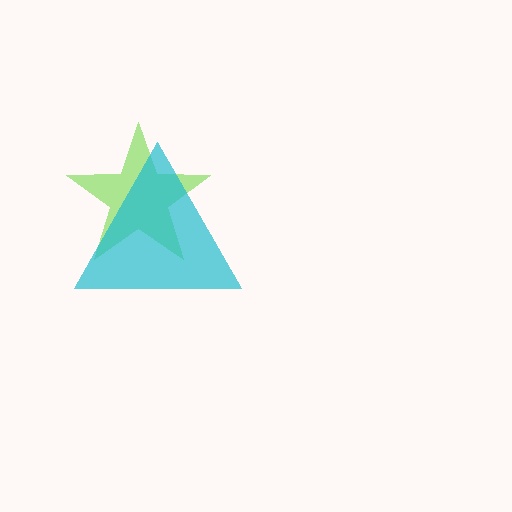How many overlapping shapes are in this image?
There are 2 overlapping shapes in the image.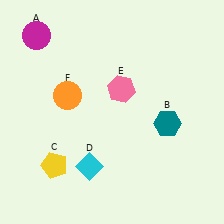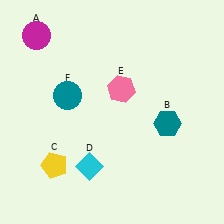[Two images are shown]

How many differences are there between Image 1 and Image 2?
There is 1 difference between the two images.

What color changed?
The circle (F) changed from orange in Image 1 to teal in Image 2.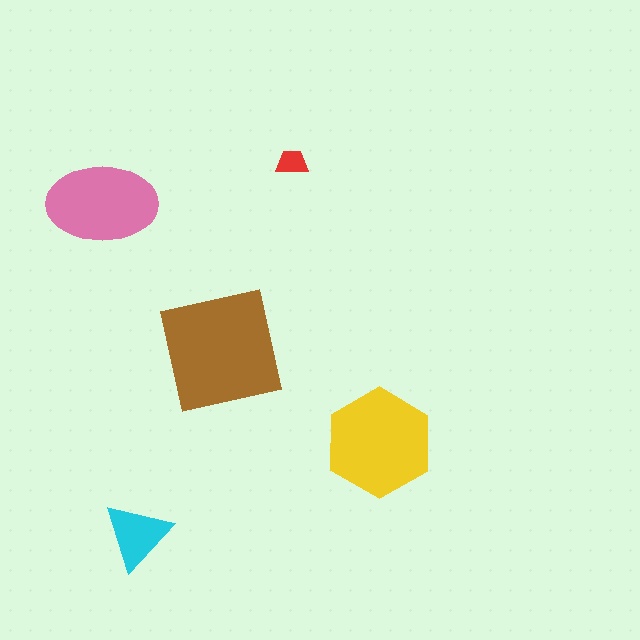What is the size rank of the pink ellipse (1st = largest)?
3rd.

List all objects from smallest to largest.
The red trapezoid, the cyan triangle, the pink ellipse, the yellow hexagon, the brown square.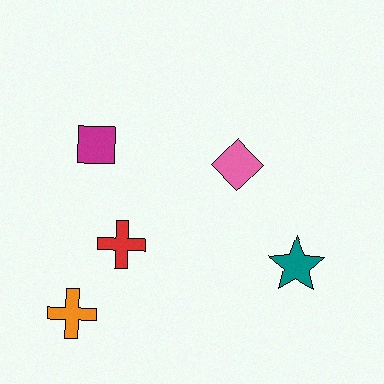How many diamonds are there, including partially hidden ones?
There is 1 diamond.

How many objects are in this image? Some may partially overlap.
There are 5 objects.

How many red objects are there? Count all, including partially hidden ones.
There is 1 red object.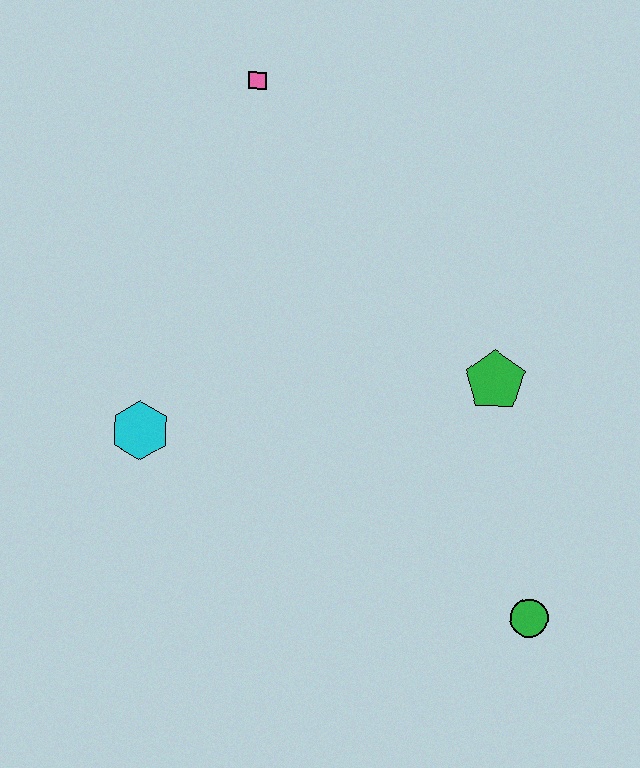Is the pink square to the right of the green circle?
No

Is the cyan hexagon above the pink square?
No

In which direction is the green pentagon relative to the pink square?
The green pentagon is below the pink square.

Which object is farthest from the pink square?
The green circle is farthest from the pink square.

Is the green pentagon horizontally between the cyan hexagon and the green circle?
Yes